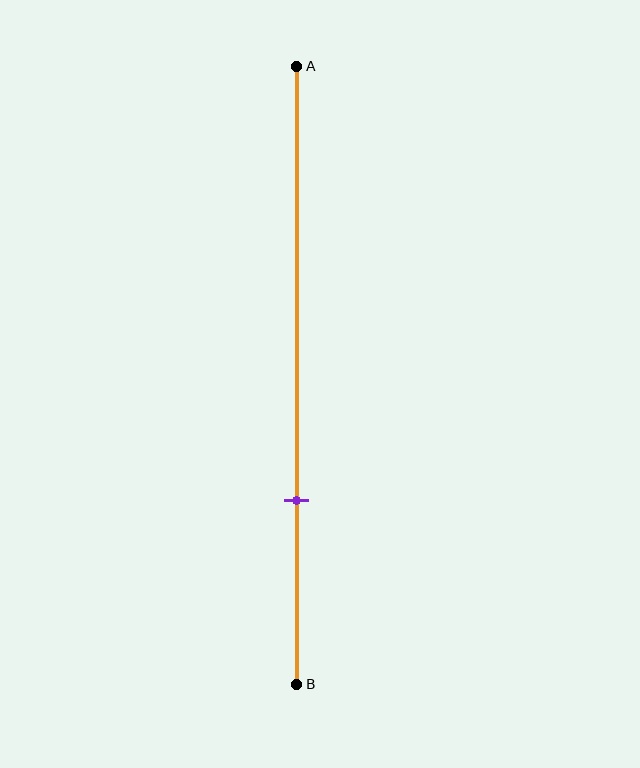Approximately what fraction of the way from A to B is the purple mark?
The purple mark is approximately 70% of the way from A to B.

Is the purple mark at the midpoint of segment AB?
No, the mark is at about 70% from A, not at the 50% midpoint.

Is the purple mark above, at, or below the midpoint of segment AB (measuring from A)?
The purple mark is below the midpoint of segment AB.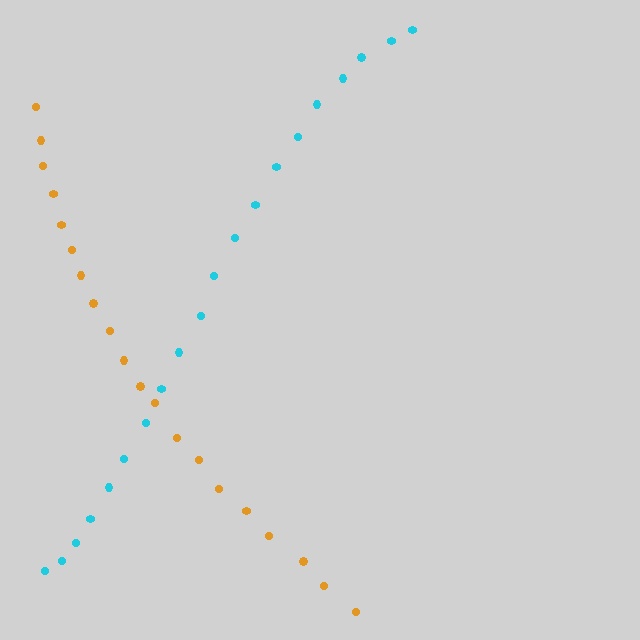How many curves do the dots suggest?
There are 2 distinct paths.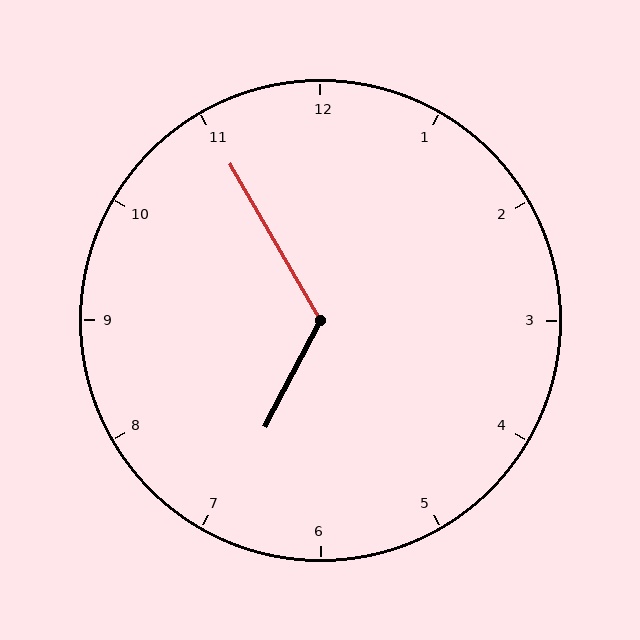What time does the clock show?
6:55.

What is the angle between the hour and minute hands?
Approximately 122 degrees.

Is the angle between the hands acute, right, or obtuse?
It is obtuse.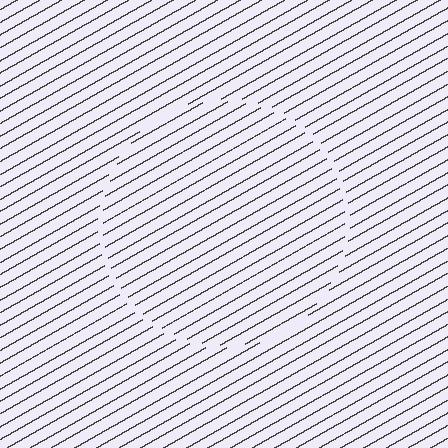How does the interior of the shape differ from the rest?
The interior of the shape contains the same grating, shifted by half a period — the contour is defined by the phase discontinuity where line-ends from the inner and outer gratings abut.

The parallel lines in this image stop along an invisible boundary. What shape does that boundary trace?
An illusory circle. The interior of the shape contains the same grating, shifted by half a period — the contour is defined by the phase discontinuity where line-ends from the inner and outer gratings abut.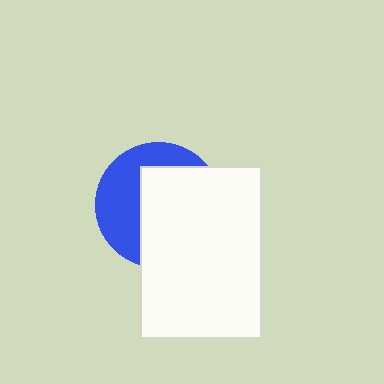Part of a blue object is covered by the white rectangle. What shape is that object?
It is a circle.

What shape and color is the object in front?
The object in front is a white rectangle.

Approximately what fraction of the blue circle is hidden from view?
Roughly 59% of the blue circle is hidden behind the white rectangle.